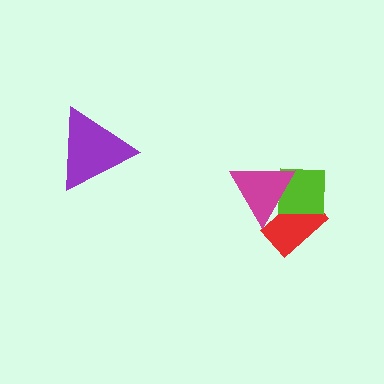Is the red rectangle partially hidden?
Yes, it is partially covered by another shape.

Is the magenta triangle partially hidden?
No, no other shape covers it.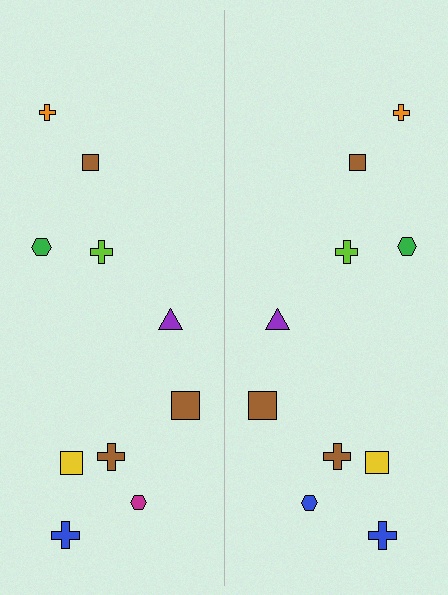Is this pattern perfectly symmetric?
No, the pattern is not perfectly symmetric. The blue hexagon on the right side breaks the symmetry — its mirror counterpart is magenta.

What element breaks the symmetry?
The blue hexagon on the right side breaks the symmetry — its mirror counterpart is magenta.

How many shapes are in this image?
There are 20 shapes in this image.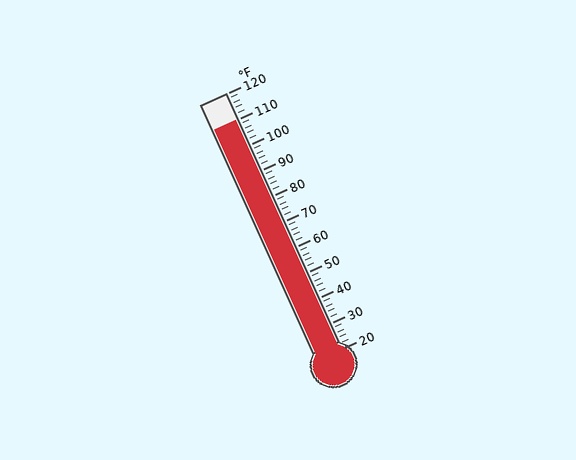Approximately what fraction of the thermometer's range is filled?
The thermometer is filled to approximately 90% of its range.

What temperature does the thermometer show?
The thermometer shows approximately 110°F.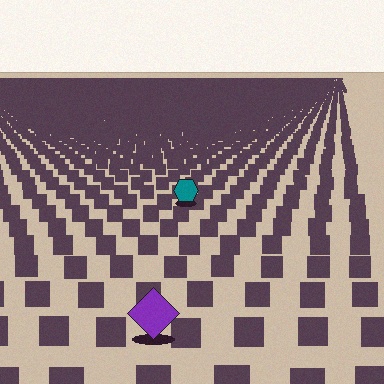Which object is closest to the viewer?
The purple diamond is closest. The texture marks near it are larger and more spread out.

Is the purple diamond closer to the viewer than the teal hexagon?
Yes. The purple diamond is closer — you can tell from the texture gradient: the ground texture is coarser near it.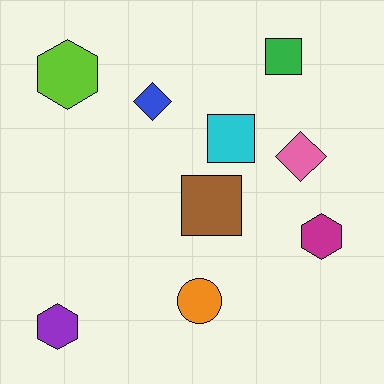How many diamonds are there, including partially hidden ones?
There are 2 diamonds.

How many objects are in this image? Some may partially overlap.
There are 9 objects.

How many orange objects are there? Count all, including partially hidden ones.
There is 1 orange object.